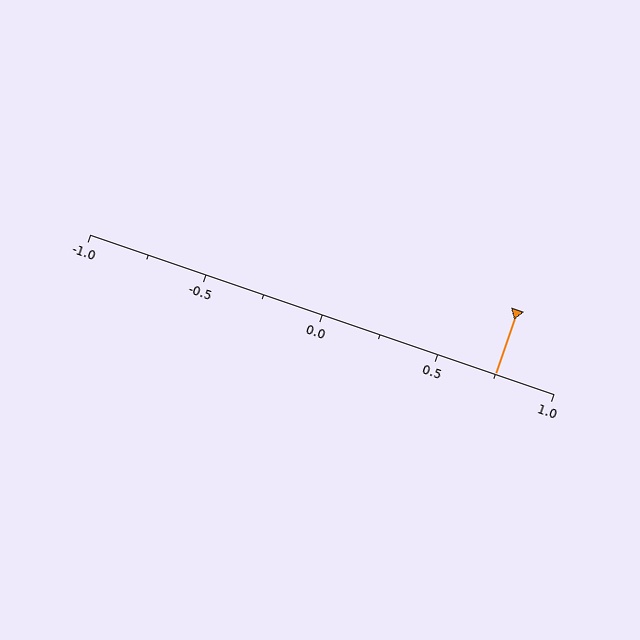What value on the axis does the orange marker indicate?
The marker indicates approximately 0.75.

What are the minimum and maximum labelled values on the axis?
The axis runs from -1.0 to 1.0.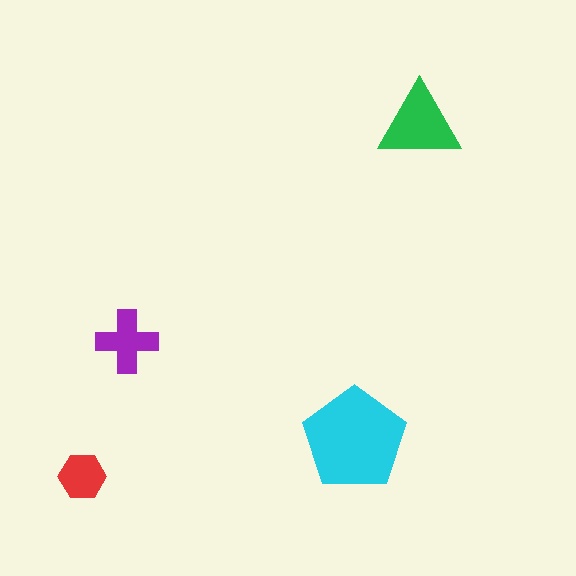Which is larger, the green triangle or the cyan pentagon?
The cyan pentagon.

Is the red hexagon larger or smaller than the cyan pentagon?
Smaller.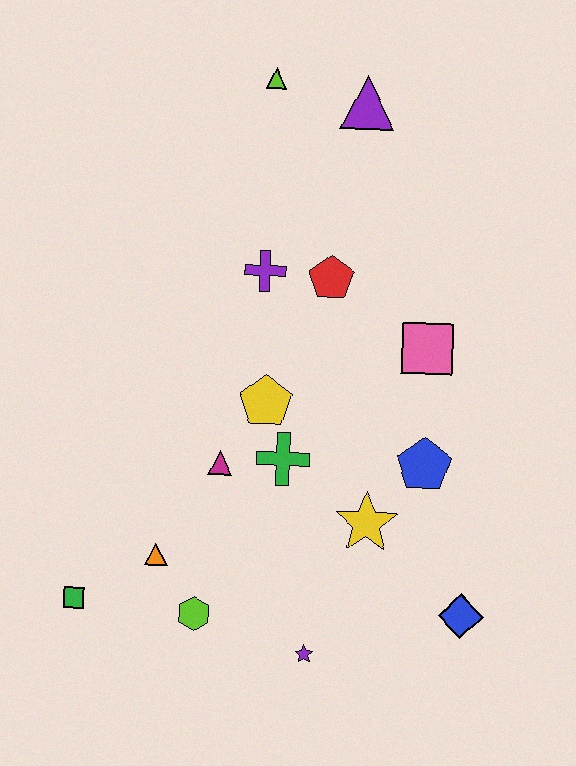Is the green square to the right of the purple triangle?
No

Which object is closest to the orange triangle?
The lime hexagon is closest to the orange triangle.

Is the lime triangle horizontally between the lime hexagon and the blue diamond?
Yes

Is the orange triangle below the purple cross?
Yes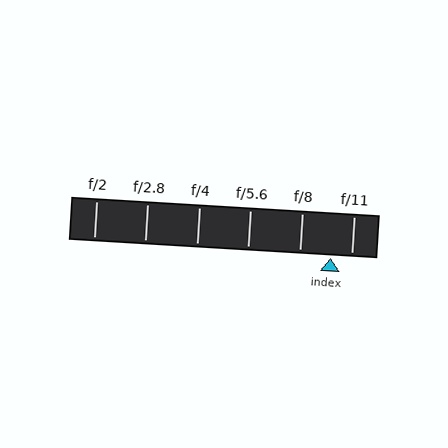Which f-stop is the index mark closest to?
The index mark is closest to f/11.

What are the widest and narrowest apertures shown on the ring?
The widest aperture shown is f/2 and the narrowest is f/11.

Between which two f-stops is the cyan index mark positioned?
The index mark is between f/8 and f/11.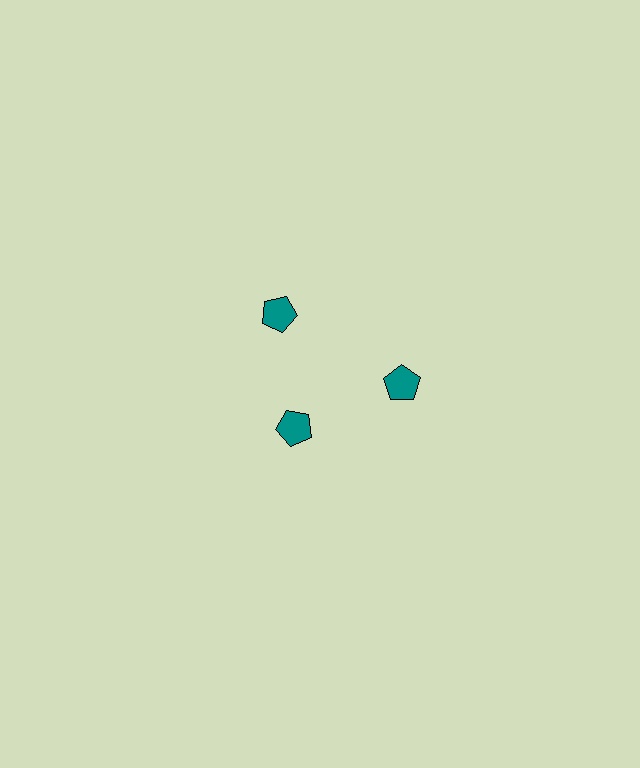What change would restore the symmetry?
The symmetry would be restored by moving it outward, back onto the ring so that all 3 pentagons sit at equal angles and equal distance from the center.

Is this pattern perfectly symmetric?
No. The 3 teal pentagons are arranged in a ring, but one element near the 7 o'clock position is pulled inward toward the center, breaking the 3-fold rotational symmetry.